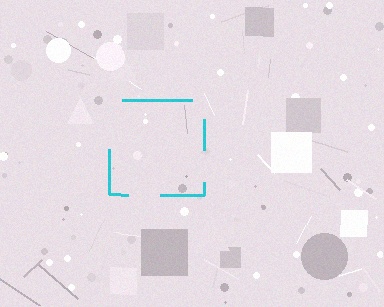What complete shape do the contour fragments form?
The contour fragments form a square.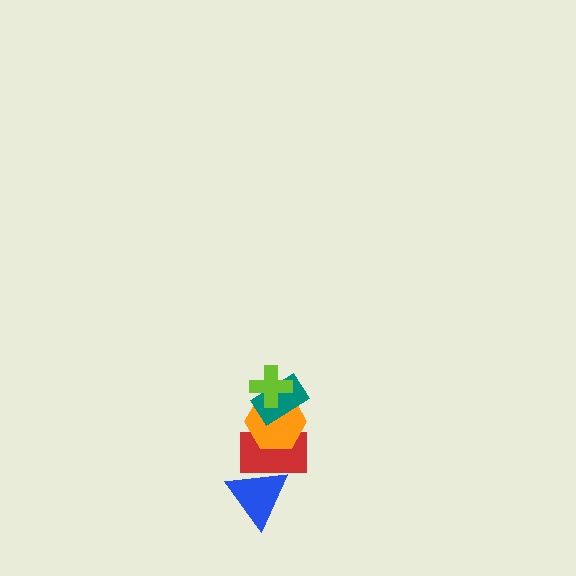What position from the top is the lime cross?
The lime cross is 1st from the top.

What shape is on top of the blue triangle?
The red rectangle is on top of the blue triangle.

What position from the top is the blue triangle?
The blue triangle is 5th from the top.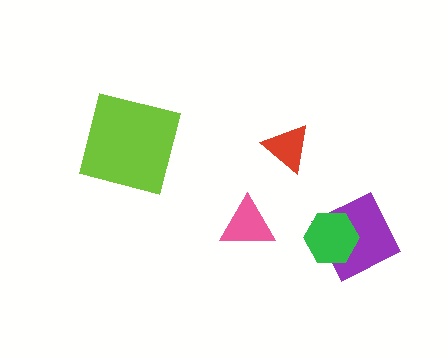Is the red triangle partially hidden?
No, no other shape covers it.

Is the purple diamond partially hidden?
Yes, it is partially covered by another shape.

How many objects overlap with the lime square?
0 objects overlap with the lime square.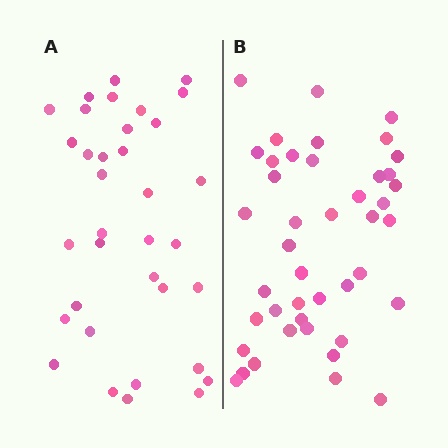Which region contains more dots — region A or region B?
Region B (the right region) has more dots.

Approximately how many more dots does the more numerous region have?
Region B has roughly 8 or so more dots than region A.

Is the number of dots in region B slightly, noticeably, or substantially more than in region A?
Region B has only slightly more — the two regions are fairly close. The ratio is roughly 1.2 to 1.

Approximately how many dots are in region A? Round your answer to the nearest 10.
About 40 dots. (The exact count is 35, which rounds to 40.)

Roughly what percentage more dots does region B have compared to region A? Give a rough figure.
About 25% more.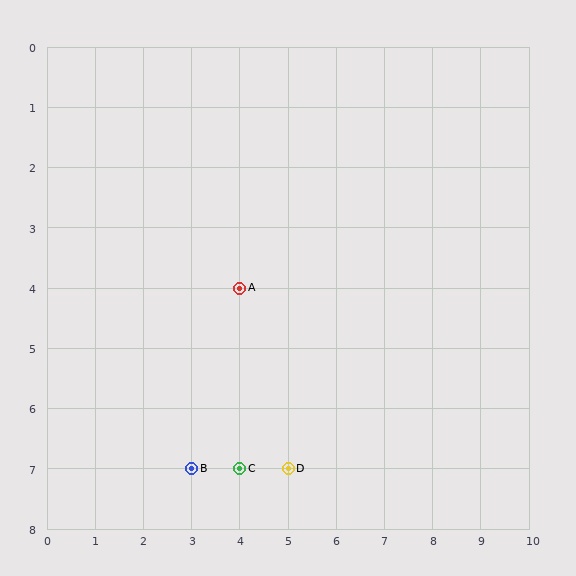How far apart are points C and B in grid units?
Points C and B are 1 column apart.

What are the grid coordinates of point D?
Point D is at grid coordinates (5, 7).